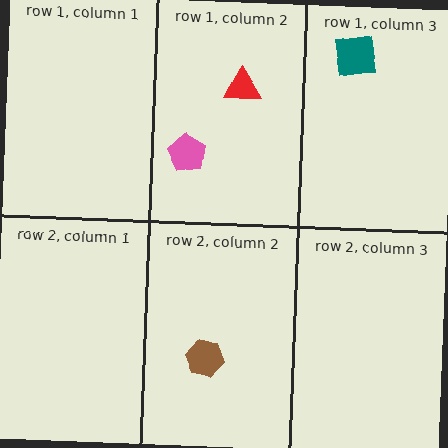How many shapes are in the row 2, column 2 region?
1.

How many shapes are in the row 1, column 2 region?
2.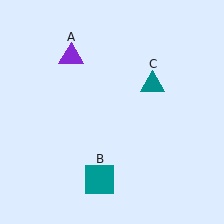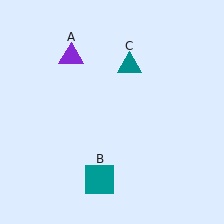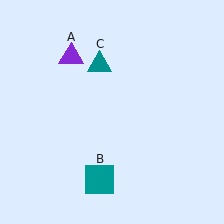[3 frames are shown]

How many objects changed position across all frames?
1 object changed position: teal triangle (object C).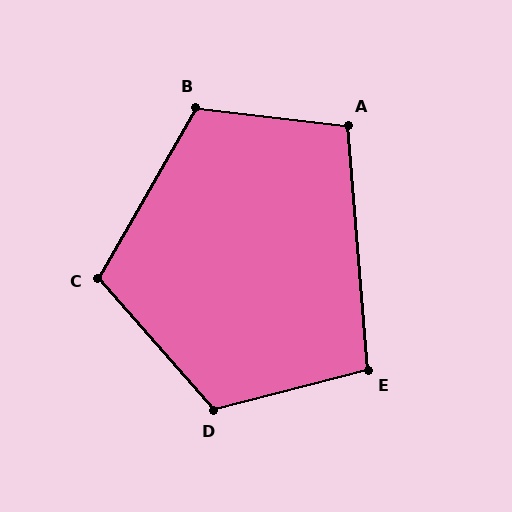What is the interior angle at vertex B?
Approximately 113 degrees (obtuse).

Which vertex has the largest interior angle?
D, at approximately 117 degrees.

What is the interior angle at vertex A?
Approximately 101 degrees (obtuse).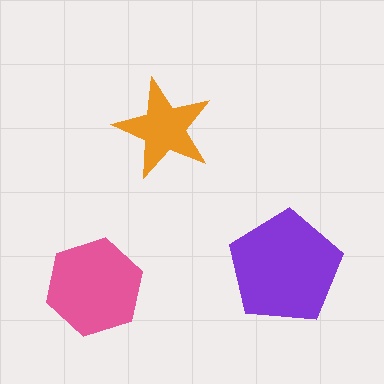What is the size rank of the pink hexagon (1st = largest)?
2nd.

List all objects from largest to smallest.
The purple pentagon, the pink hexagon, the orange star.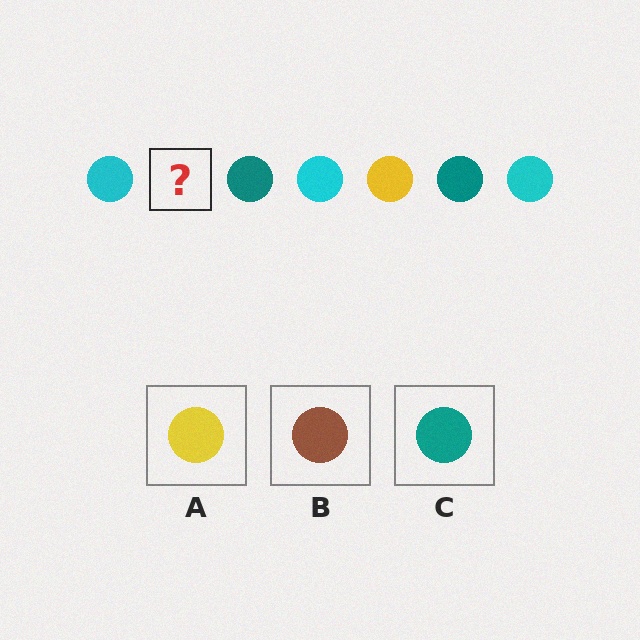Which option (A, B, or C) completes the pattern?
A.